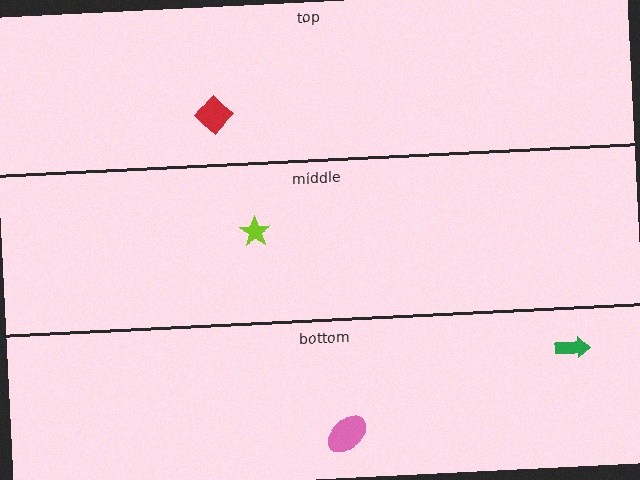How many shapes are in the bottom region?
2.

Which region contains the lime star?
The middle region.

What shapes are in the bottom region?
The pink ellipse, the green arrow.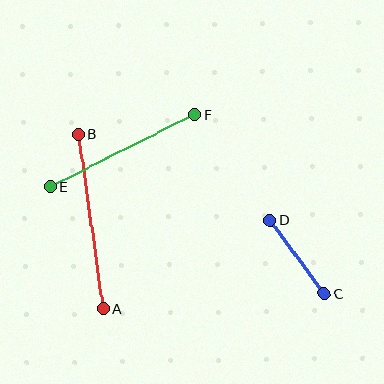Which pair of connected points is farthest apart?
Points A and B are farthest apart.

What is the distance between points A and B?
The distance is approximately 176 pixels.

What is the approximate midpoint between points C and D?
The midpoint is at approximately (297, 257) pixels.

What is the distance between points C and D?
The distance is approximately 91 pixels.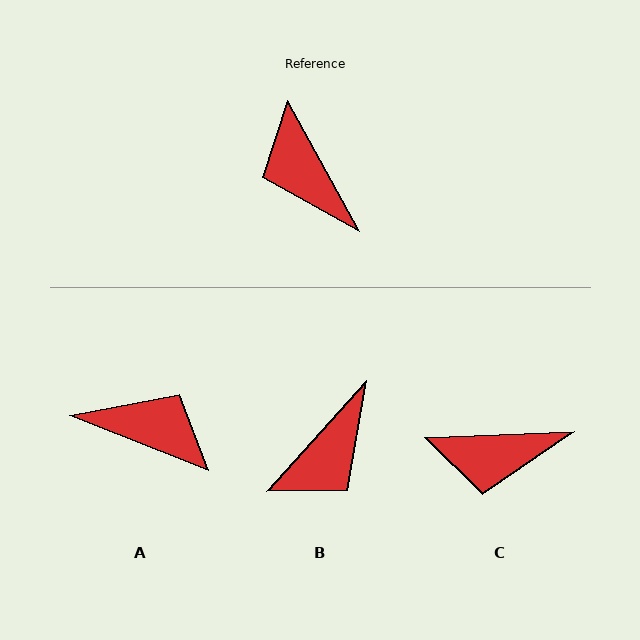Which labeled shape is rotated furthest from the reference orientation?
A, about 141 degrees away.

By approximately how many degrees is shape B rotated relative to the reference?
Approximately 109 degrees counter-clockwise.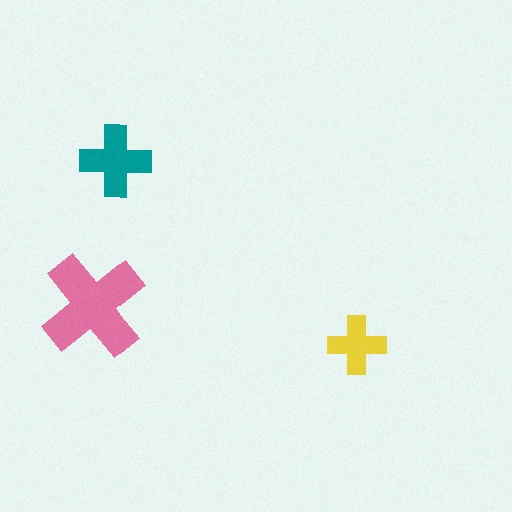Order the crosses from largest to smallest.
the pink one, the teal one, the yellow one.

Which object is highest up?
The teal cross is topmost.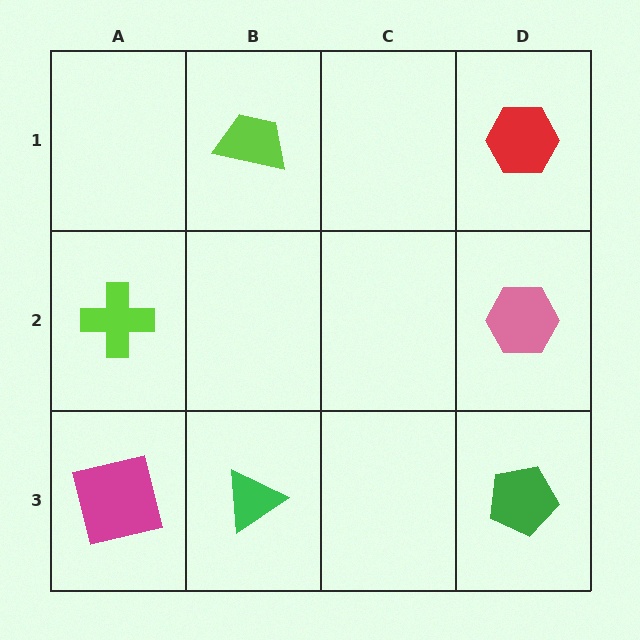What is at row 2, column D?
A pink hexagon.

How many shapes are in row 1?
2 shapes.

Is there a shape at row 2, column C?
No, that cell is empty.